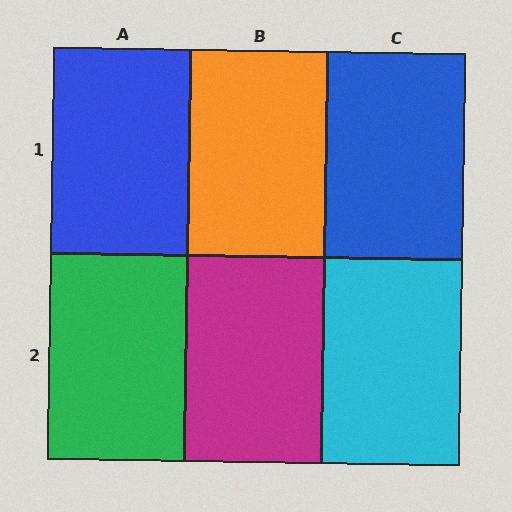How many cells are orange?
1 cell is orange.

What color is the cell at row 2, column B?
Magenta.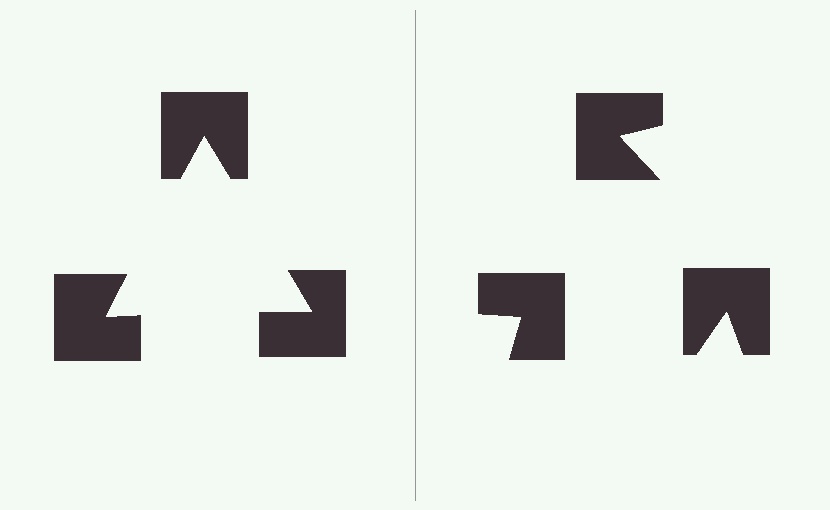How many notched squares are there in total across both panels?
6 — 3 on each side.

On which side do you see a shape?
An illusory triangle appears on the left side. On the right side the wedge cuts are rotated, so no coherent shape forms.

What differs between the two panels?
The notched squares are positioned identically on both sides; only the wedge orientations differ. On the left they align to a triangle; on the right they are misaligned.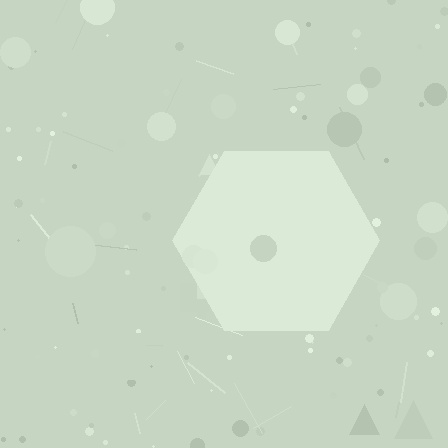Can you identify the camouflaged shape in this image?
The camouflaged shape is a hexagon.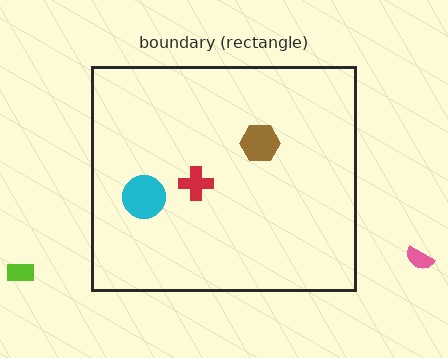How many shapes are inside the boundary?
3 inside, 2 outside.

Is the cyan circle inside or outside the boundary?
Inside.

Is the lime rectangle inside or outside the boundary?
Outside.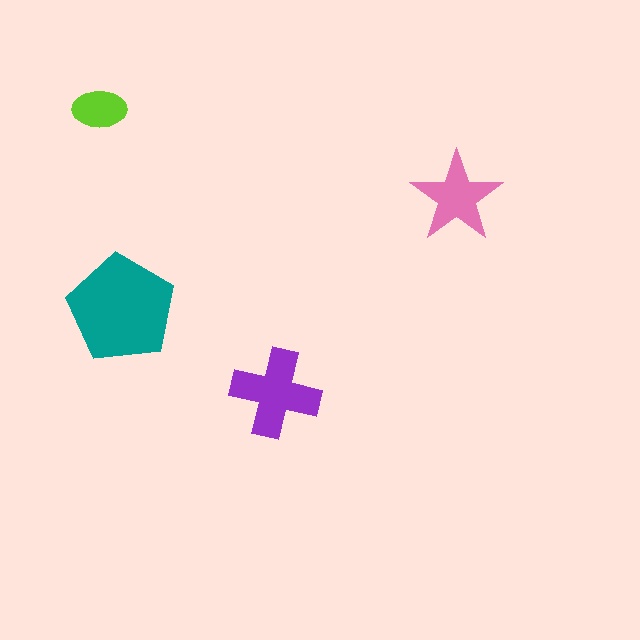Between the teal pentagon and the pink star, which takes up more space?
The teal pentagon.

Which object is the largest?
The teal pentagon.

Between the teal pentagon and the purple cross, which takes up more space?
The teal pentagon.